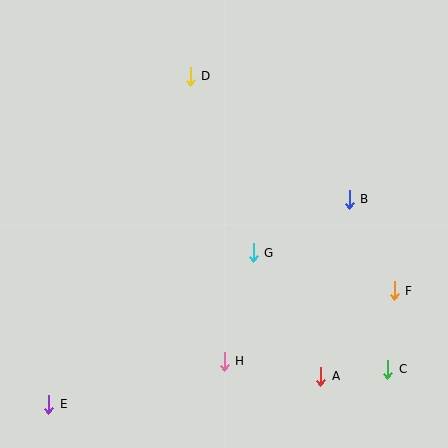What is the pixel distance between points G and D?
The distance between G and D is 188 pixels.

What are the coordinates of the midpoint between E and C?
The midpoint between E and C is at (218, 387).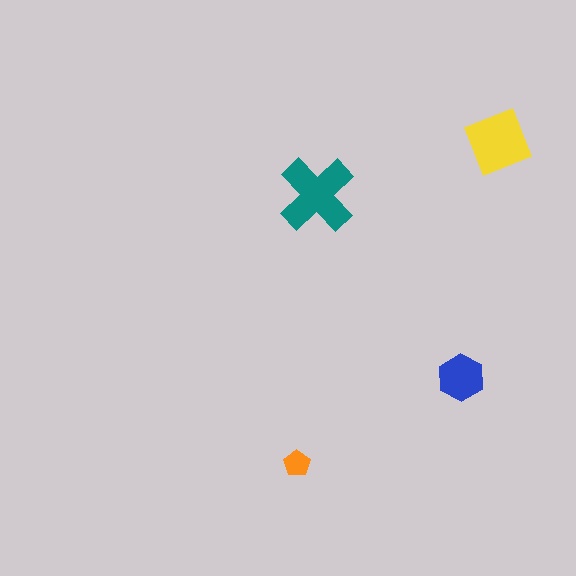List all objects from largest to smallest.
The teal cross, the yellow square, the blue hexagon, the orange pentagon.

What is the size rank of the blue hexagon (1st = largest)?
3rd.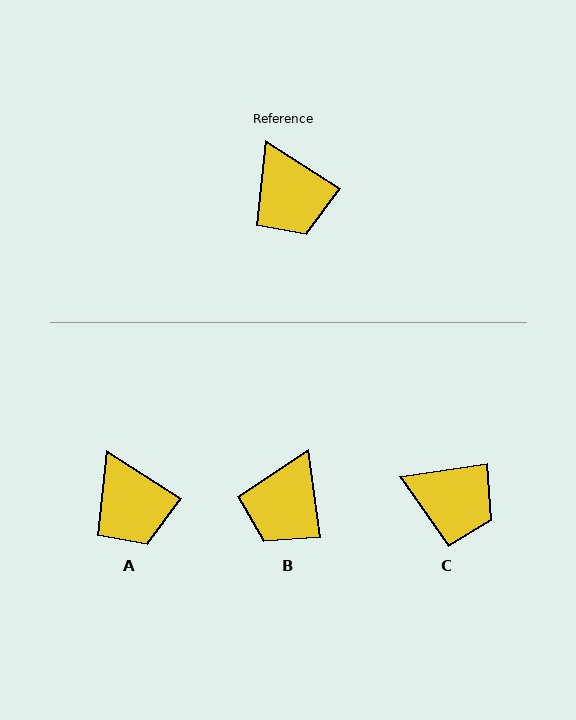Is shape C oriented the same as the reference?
No, it is off by about 41 degrees.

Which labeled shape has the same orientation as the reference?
A.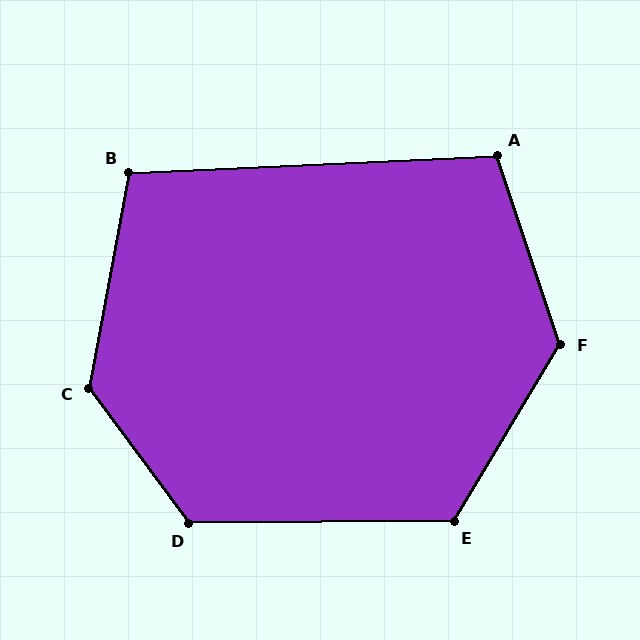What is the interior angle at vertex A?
Approximately 106 degrees (obtuse).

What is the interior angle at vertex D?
Approximately 126 degrees (obtuse).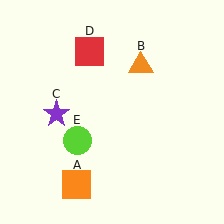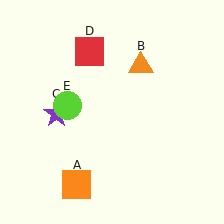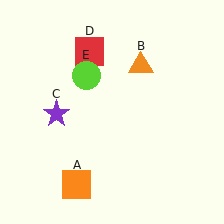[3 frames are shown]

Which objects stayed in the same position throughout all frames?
Orange square (object A) and orange triangle (object B) and purple star (object C) and red square (object D) remained stationary.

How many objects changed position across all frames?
1 object changed position: lime circle (object E).